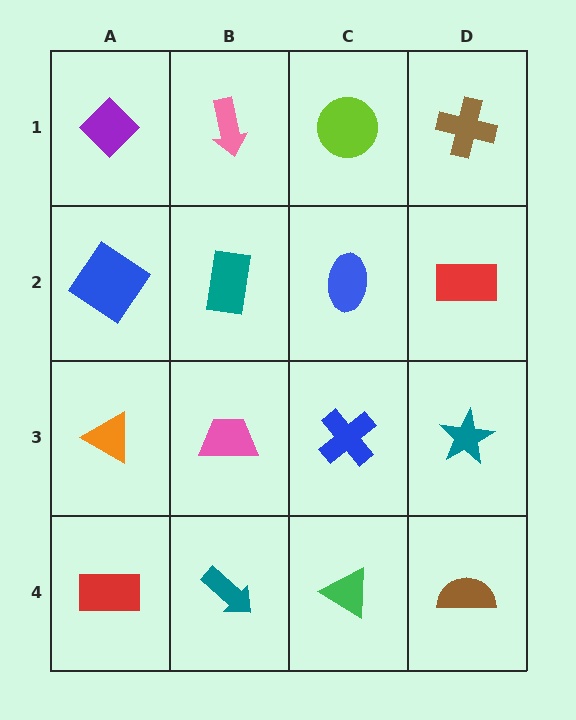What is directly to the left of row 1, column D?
A lime circle.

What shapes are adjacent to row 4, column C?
A blue cross (row 3, column C), a teal arrow (row 4, column B), a brown semicircle (row 4, column D).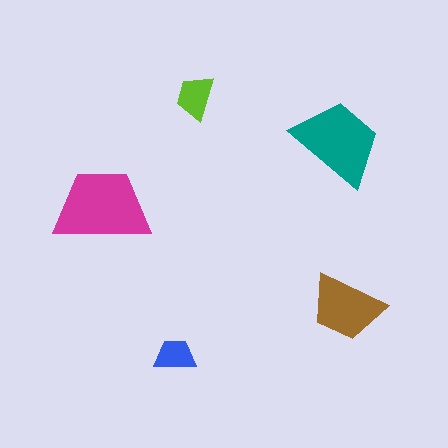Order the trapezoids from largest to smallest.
the magenta one, the teal one, the brown one, the lime one, the blue one.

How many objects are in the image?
There are 5 objects in the image.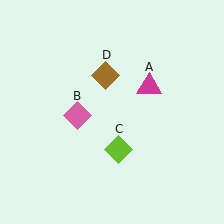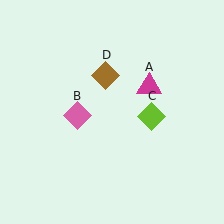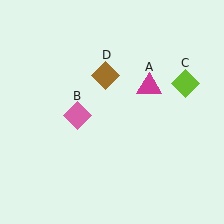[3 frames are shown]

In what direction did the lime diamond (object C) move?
The lime diamond (object C) moved up and to the right.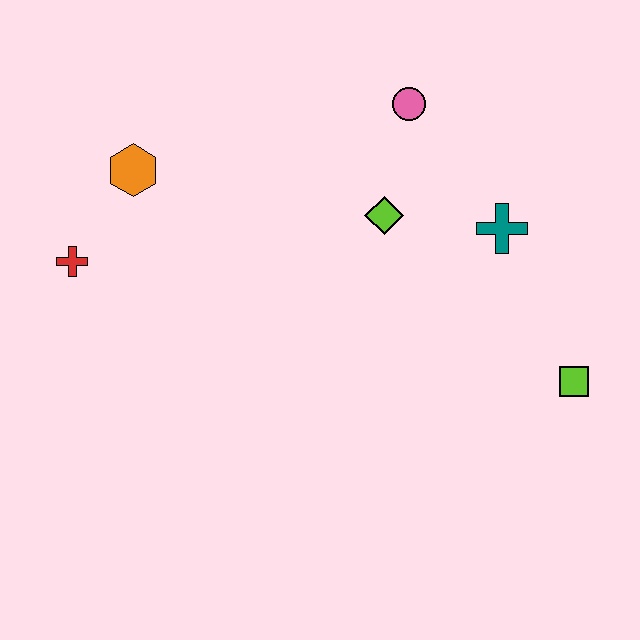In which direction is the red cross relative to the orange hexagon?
The red cross is below the orange hexagon.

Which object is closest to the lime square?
The teal cross is closest to the lime square.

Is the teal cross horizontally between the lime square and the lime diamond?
Yes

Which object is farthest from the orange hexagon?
The lime square is farthest from the orange hexagon.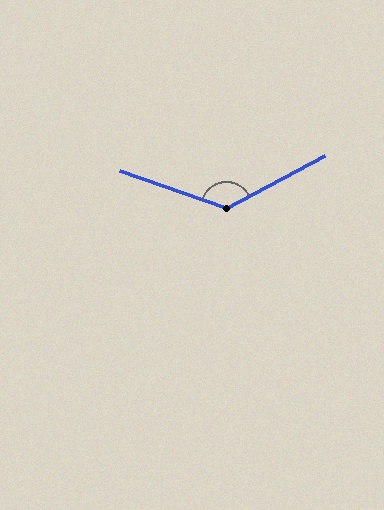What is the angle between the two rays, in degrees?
Approximately 133 degrees.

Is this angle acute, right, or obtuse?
It is obtuse.